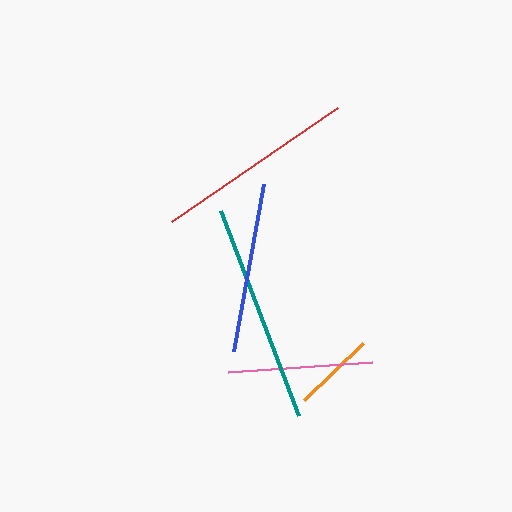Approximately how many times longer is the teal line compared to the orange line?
The teal line is approximately 2.7 times the length of the orange line.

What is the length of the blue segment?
The blue segment is approximately 170 pixels long.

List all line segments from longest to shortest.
From longest to shortest: teal, red, blue, pink, orange.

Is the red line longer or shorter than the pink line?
The red line is longer than the pink line.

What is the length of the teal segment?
The teal segment is approximately 220 pixels long.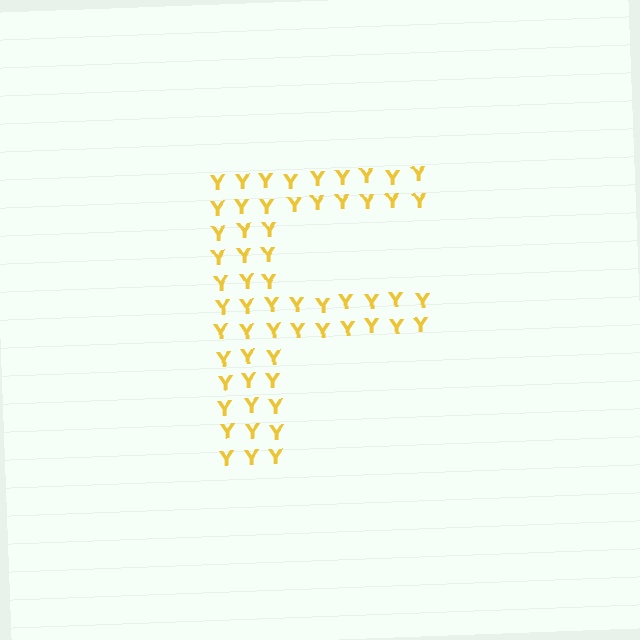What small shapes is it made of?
It is made of small letter Y's.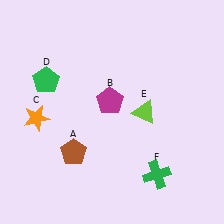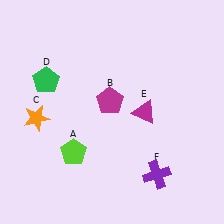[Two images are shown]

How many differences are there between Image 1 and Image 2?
There are 3 differences between the two images.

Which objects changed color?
A changed from brown to lime. E changed from lime to magenta. F changed from green to purple.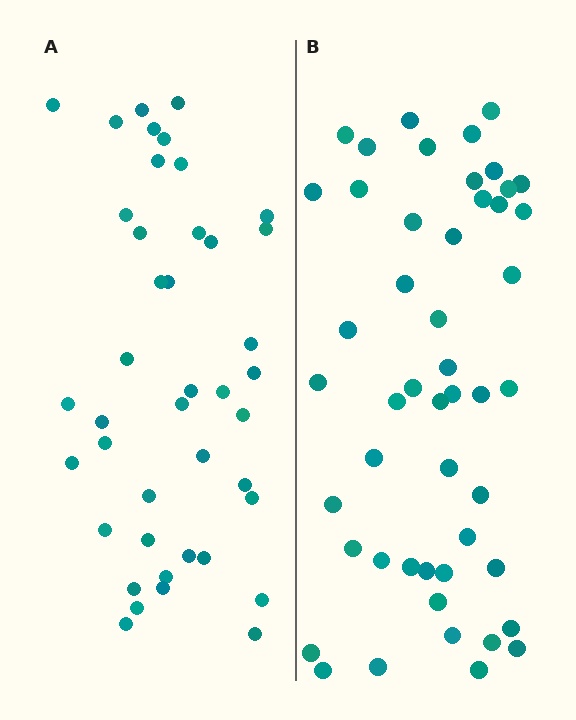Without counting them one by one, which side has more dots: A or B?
Region B (the right region) has more dots.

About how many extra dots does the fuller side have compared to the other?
Region B has roughly 8 or so more dots than region A.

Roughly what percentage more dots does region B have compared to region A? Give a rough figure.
About 15% more.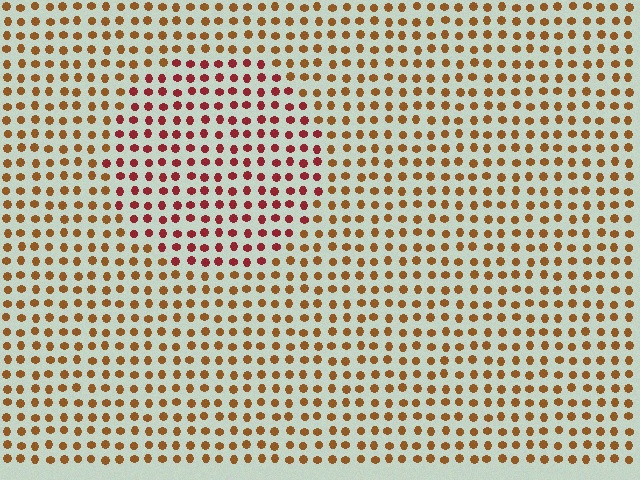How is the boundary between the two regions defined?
The boundary is defined purely by a slight shift in hue (about 36 degrees). Spacing, size, and orientation are identical on both sides.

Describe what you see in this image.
The image is filled with small brown elements in a uniform arrangement. A circle-shaped region is visible where the elements are tinted to a slightly different hue, forming a subtle color boundary.